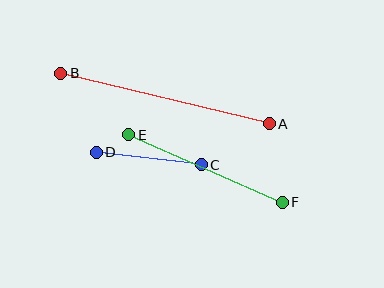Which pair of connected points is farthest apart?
Points A and B are farthest apart.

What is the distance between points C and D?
The distance is approximately 106 pixels.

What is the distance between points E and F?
The distance is approximately 168 pixels.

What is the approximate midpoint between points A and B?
The midpoint is at approximately (165, 99) pixels.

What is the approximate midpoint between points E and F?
The midpoint is at approximately (206, 169) pixels.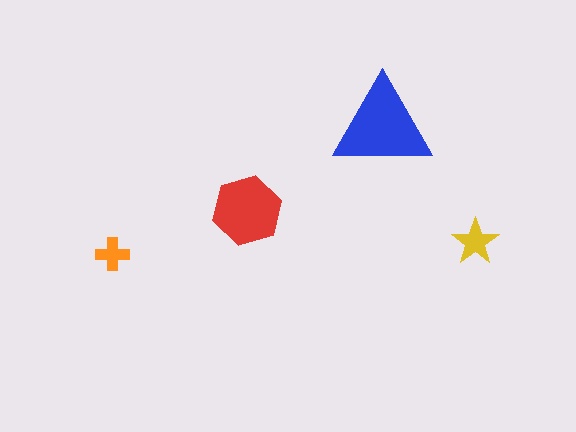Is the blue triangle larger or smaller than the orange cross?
Larger.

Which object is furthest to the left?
The orange cross is leftmost.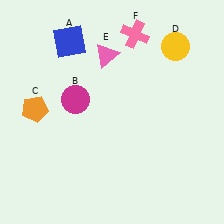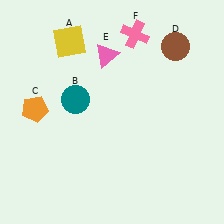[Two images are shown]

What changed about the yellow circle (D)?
In Image 1, D is yellow. In Image 2, it changed to brown.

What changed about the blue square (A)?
In Image 1, A is blue. In Image 2, it changed to yellow.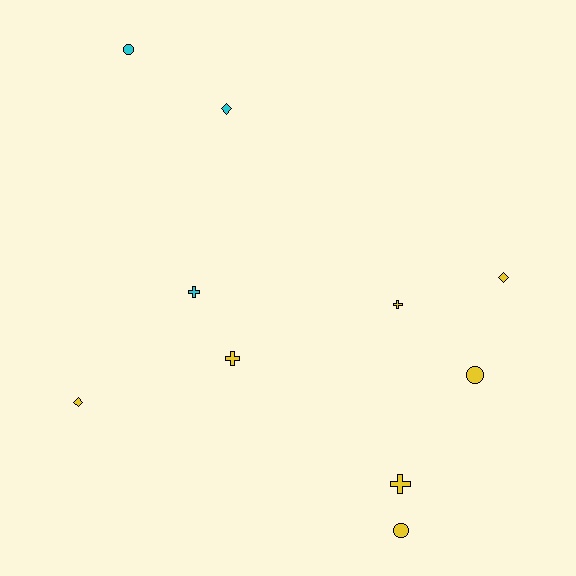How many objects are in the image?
There are 10 objects.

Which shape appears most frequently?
Cross, with 4 objects.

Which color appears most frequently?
Yellow, with 7 objects.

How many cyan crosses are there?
There is 1 cyan cross.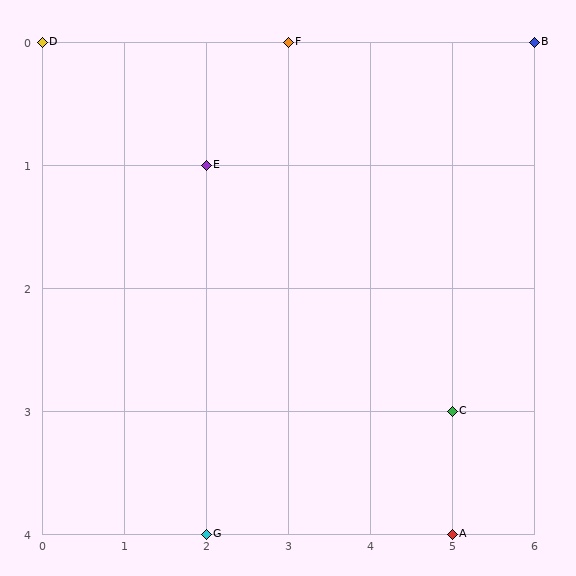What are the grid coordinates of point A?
Point A is at grid coordinates (5, 4).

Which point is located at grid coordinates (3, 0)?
Point F is at (3, 0).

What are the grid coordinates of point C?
Point C is at grid coordinates (5, 3).